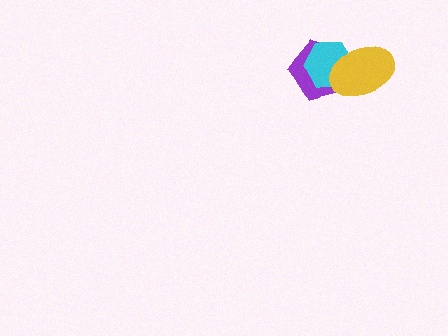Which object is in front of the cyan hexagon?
The yellow ellipse is in front of the cyan hexagon.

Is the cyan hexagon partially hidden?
Yes, it is partially covered by another shape.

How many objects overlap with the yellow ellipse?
2 objects overlap with the yellow ellipse.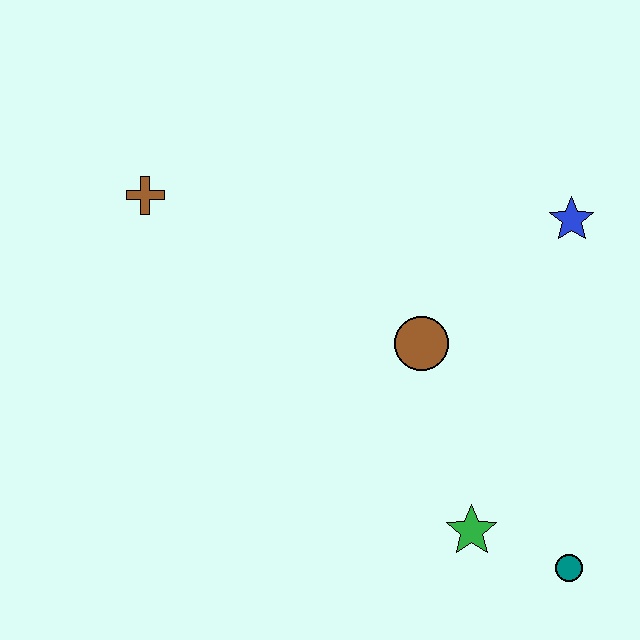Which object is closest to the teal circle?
The green star is closest to the teal circle.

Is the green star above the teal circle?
Yes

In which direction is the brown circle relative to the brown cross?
The brown circle is to the right of the brown cross.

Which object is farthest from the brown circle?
The brown cross is farthest from the brown circle.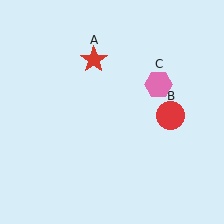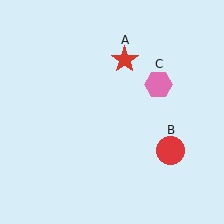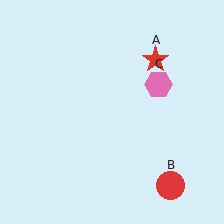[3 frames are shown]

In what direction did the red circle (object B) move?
The red circle (object B) moved down.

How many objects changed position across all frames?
2 objects changed position: red star (object A), red circle (object B).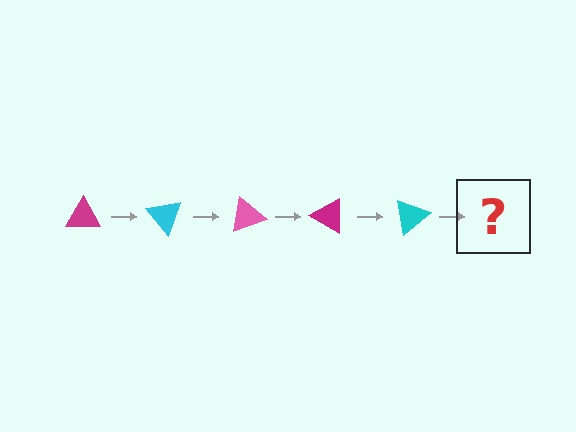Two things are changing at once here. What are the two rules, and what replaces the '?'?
The two rules are that it rotates 50 degrees each step and the color cycles through magenta, cyan, and pink. The '?' should be a pink triangle, rotated 250 degrees from the start.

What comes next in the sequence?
The next element should be a pink triangle, rotated 250 degrees from the start.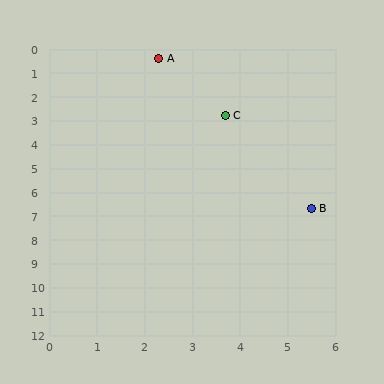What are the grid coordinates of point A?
Point A is at approximately (2.3, 0.4).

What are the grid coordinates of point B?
Point B is at approximately (5.5, 6.7).